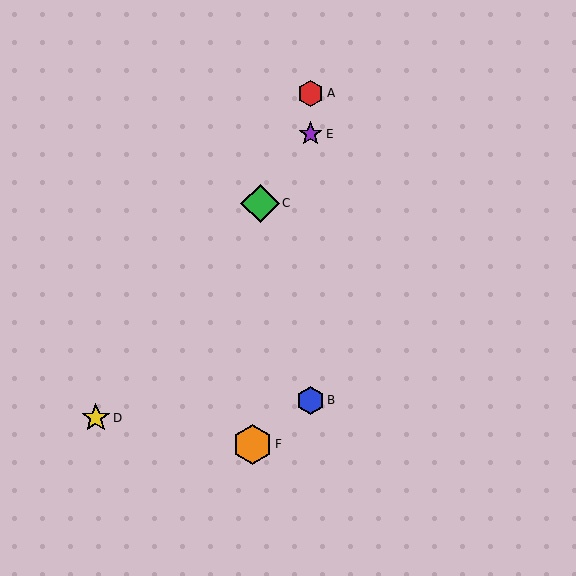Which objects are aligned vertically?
Objects A, B, E are aligned vertically.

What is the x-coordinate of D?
Object D is at x≈96.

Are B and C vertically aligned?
No, B is at x≈310 and C is at x≈260.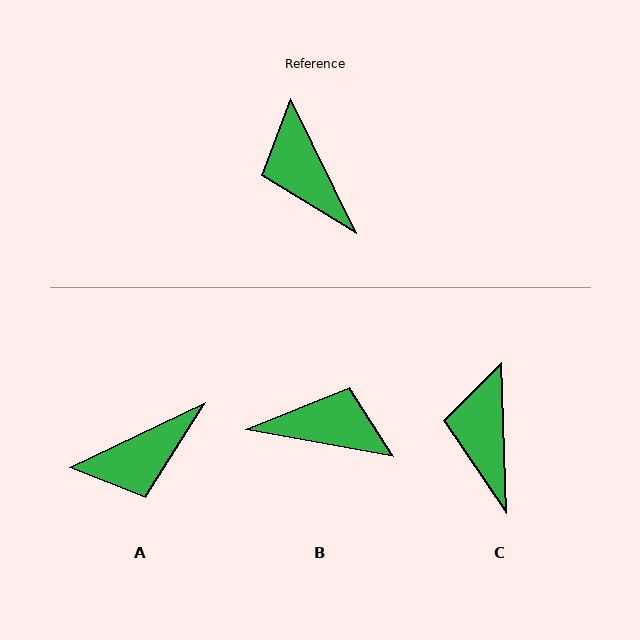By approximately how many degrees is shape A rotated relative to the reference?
Approximately 89 degrees counter-clockwise.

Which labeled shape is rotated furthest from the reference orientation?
B, about 127 degrees away.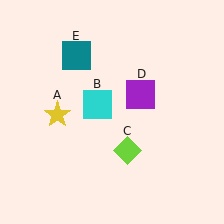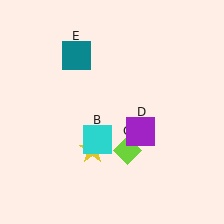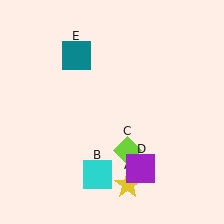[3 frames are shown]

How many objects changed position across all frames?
3 objects changed position: yellow star (object A), cyan square (object B), purple square (object D).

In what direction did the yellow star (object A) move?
The yellow star (object A) moved down and to the right.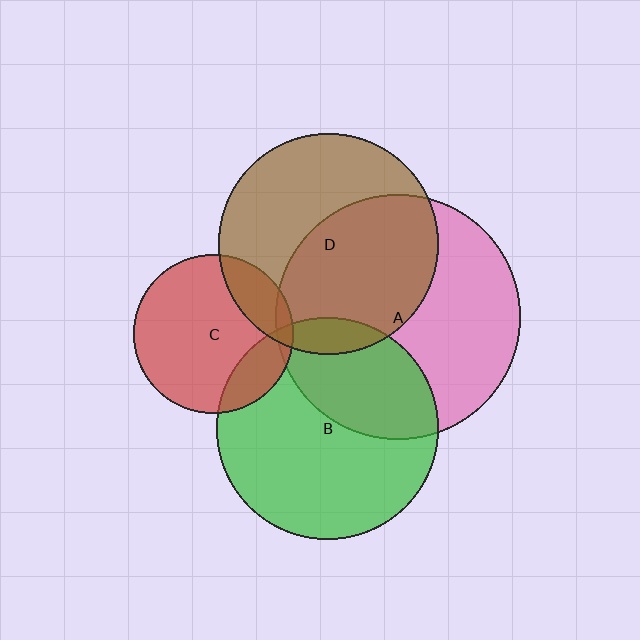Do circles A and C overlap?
Yes.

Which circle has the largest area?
Circle A (pink).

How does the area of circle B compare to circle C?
Approximately 1.9 times.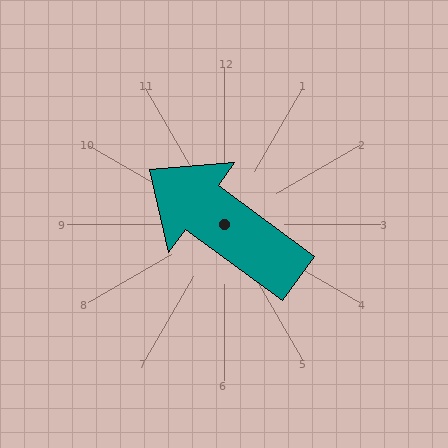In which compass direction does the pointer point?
Northwest.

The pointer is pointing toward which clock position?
Roughly 10 o'clock.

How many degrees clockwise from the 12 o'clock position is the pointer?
Approximately 306 degrees.